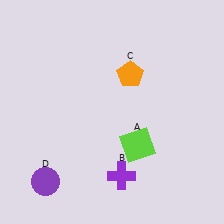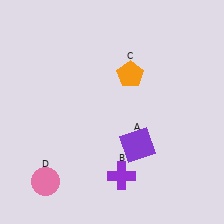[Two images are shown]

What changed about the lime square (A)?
In Image 1, A is lime. In Image 2, it changed to purple.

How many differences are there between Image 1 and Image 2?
There are 2 differences between the two images.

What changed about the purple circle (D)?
In Image 1, D is purple. In Image 2, it changed to pink.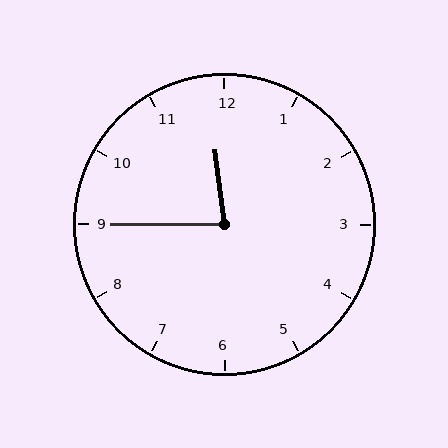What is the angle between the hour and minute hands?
Approximately 82 degrees.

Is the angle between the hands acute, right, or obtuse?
It is acute.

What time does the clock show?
11:45.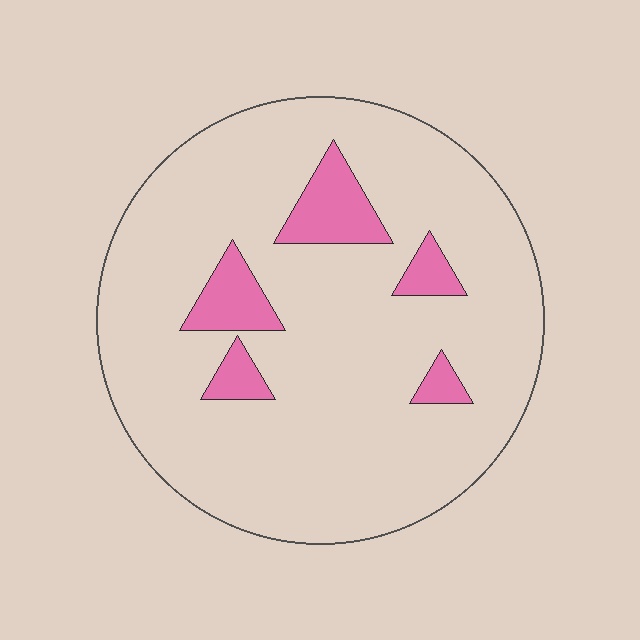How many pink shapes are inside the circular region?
5.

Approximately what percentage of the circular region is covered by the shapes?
Approximately 10%.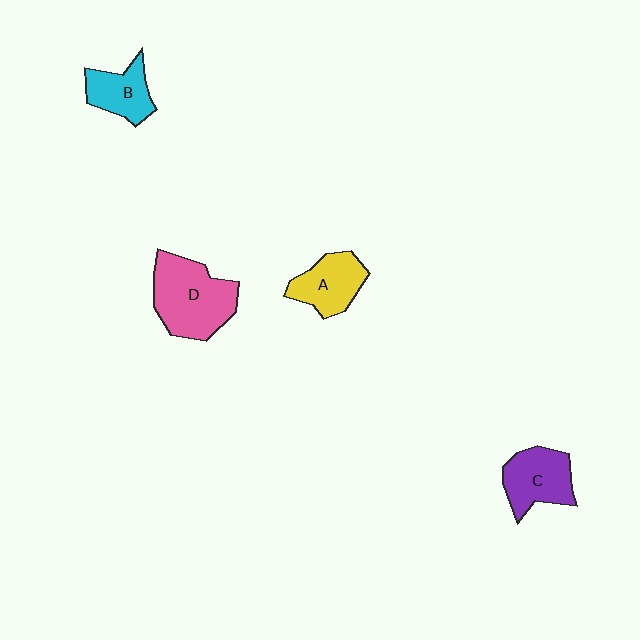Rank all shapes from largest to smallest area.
From largest to smallest: D (pink), C (purple), A (yellow), B (cyan).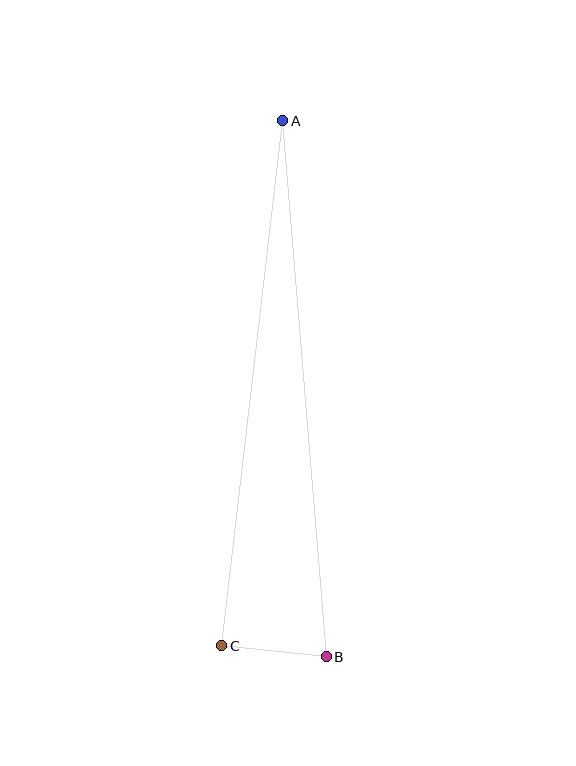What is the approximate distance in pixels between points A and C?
The distance between A and C is approximately 528 pixels.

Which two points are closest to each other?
Points B and C are closest to each other.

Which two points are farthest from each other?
Points A and B are farthest from each other.